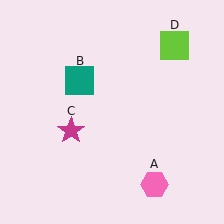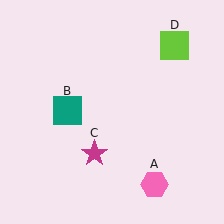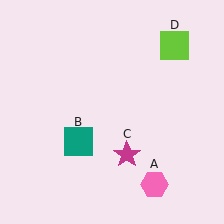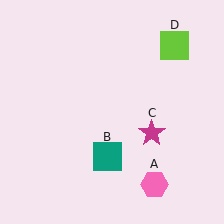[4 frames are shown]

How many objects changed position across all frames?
2 objects changed position: teal square (object B), magenta star (object C).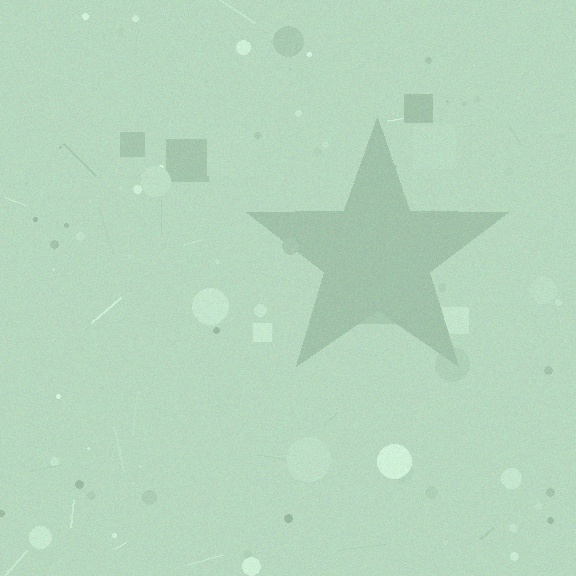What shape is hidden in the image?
A star is hidden in the image.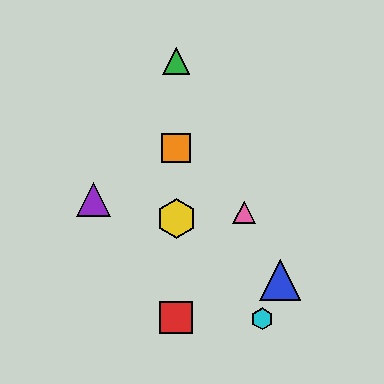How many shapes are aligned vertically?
4 shapes (the red square, the green triangle, the yellow hexagon, the orange square) are aligned vertically.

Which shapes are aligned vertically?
The red square, the green triangle, the yellow hexagon, the orange square are aligned vertically.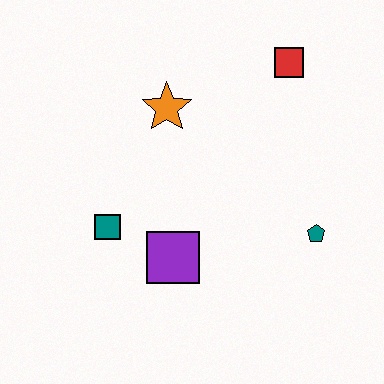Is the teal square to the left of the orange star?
Yes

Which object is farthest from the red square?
The teal square is farthest from the red square.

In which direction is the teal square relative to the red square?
The teal square is to the left of the red square.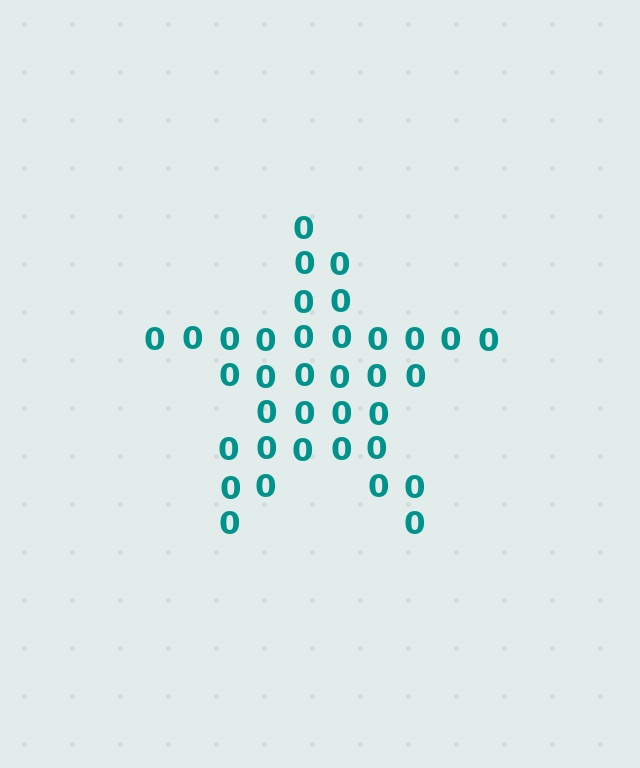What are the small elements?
The small elements are digit 0's.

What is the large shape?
The large shape is a star.